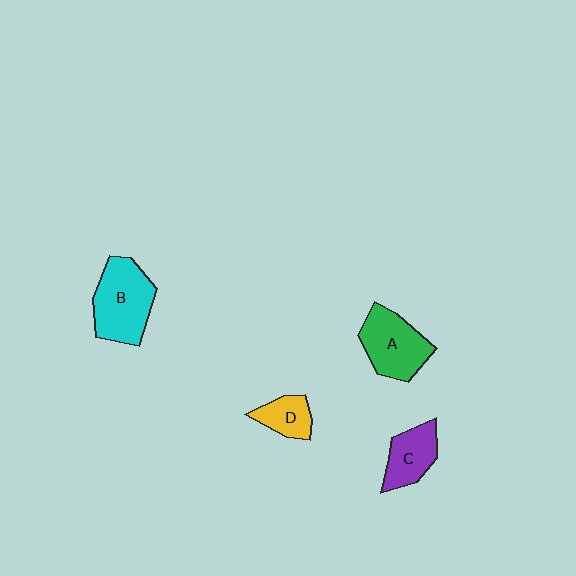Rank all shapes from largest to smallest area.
From largest to smallest: B (cyan), A (green), C (purple), D (yellow).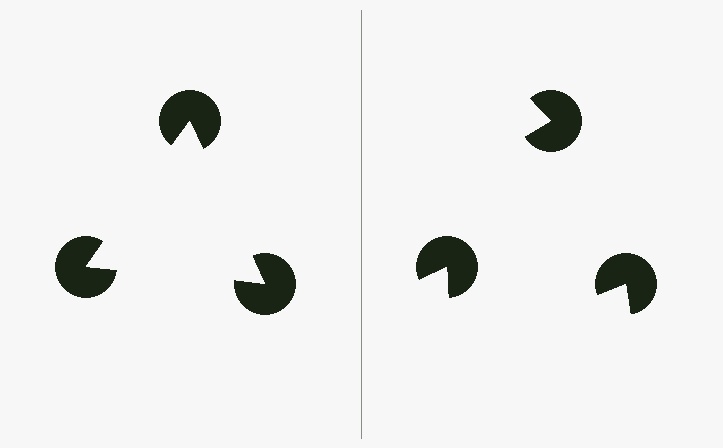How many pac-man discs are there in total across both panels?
6 — 3 on each side.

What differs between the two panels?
The pac-man discs are positioned identically on both sides; only the wedge orientations differ. On the left they align to a triangle; on the right they are misaligned.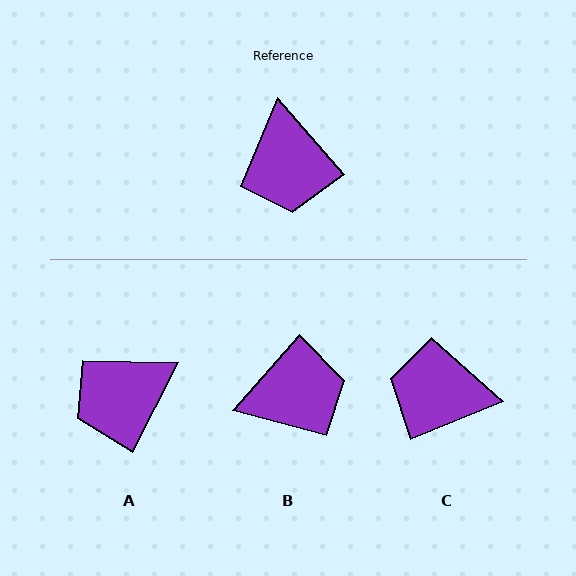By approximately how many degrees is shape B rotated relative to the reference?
Approximately 98 degrees counter-clockwise.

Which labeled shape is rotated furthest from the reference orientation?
C, about 109 degrees away.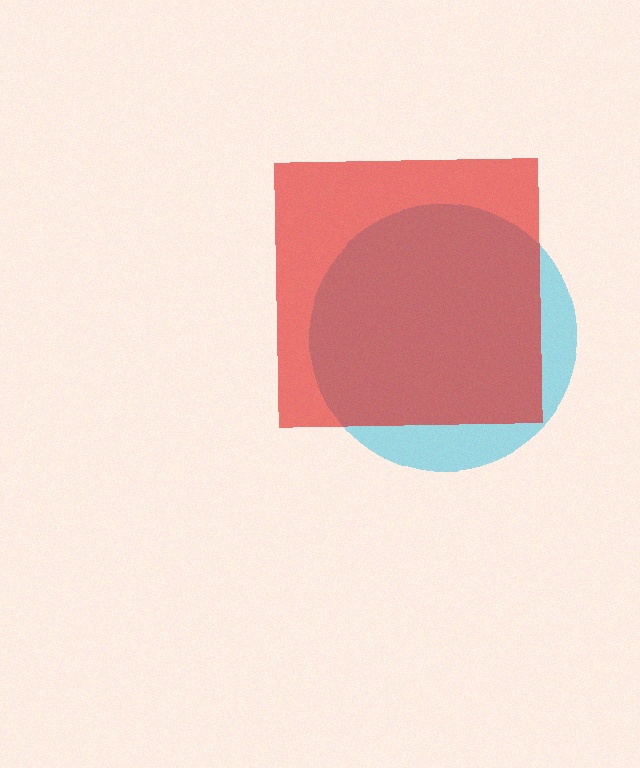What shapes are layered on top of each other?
The layered shapes are: a cyan circle, a red square.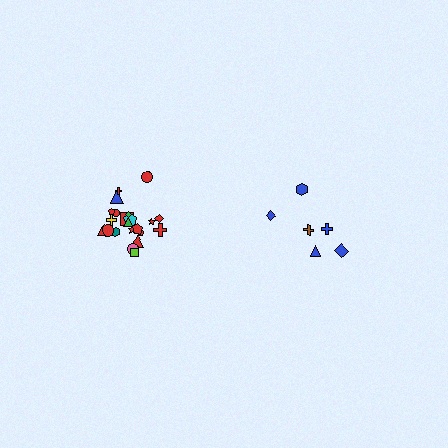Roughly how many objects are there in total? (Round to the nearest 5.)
Roughly 30 objects in total.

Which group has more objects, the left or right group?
The left group.